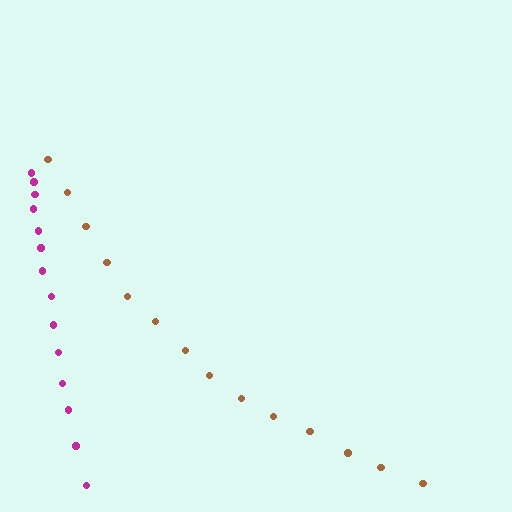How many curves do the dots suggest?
There are 2 distinct paths.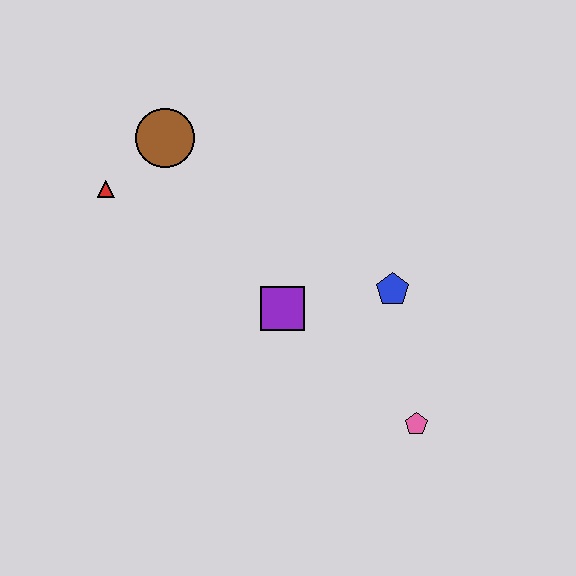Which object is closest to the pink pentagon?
The blue pentagon is closest to the pink pentagon.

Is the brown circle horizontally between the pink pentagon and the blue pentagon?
No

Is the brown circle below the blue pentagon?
No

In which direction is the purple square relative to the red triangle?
The purple square is to the right of the red triangle.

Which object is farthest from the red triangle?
The pink pentagon is farthest from the red triangle.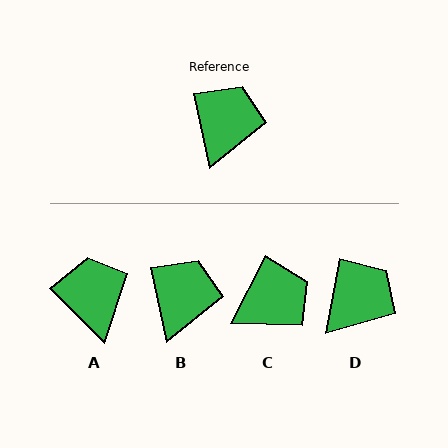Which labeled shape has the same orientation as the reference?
B.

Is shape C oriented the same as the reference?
No, it is off by about 40 degrees.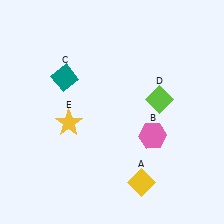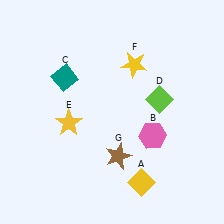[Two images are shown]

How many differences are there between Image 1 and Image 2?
There are 2 differences between the two images.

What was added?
A yellow star (F), a brown star (G) were added in Image 2.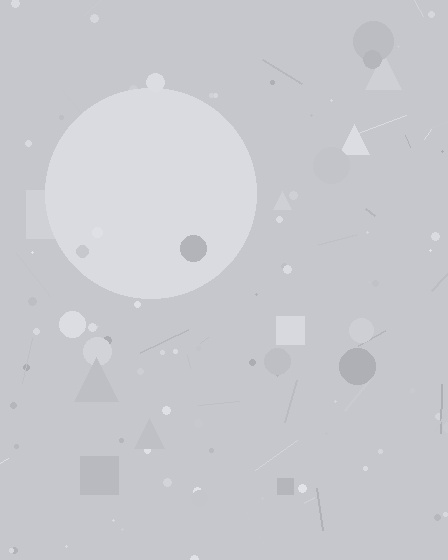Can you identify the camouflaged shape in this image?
The camouflaged shape is a circle.